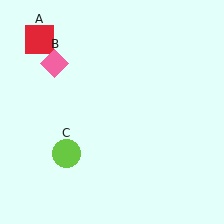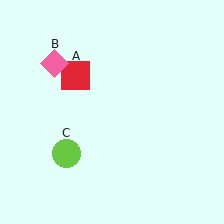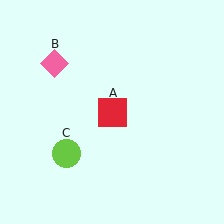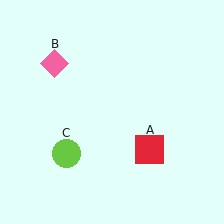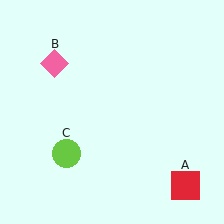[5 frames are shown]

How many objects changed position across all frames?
1 object changed position: red square (object A).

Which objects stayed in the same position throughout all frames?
Pink diamond (object B) and lime circle (object C) remained stationary.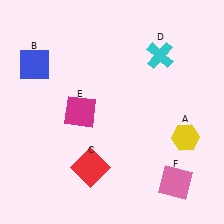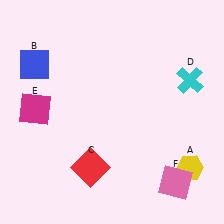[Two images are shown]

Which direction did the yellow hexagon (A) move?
The yellow hexagon (A) moved down.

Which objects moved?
The objects that moved are: the yellow hexagon (A), the cyan cross (D), the magenta square (E).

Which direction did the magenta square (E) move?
The magenta square (E) moved left.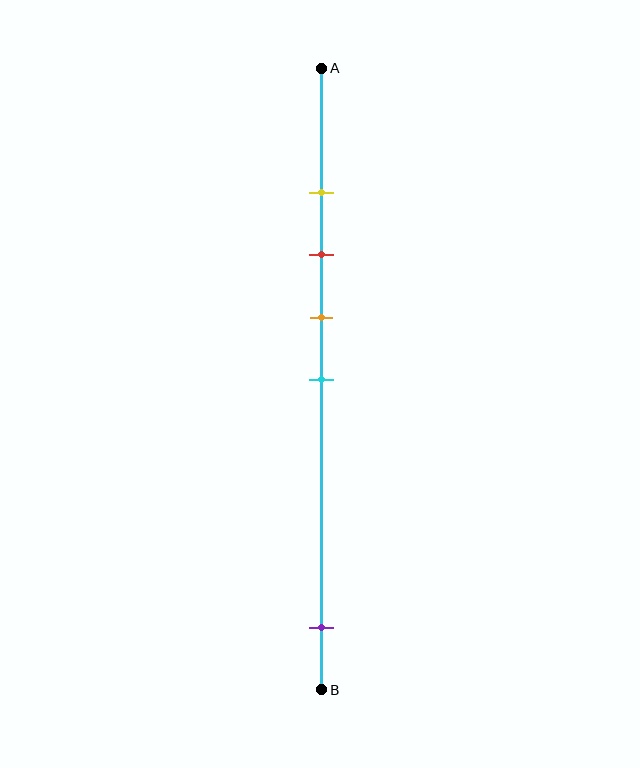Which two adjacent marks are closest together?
The yellow and red marks are the closest adjacent pair.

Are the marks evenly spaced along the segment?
No, the marks are not evenly spaced.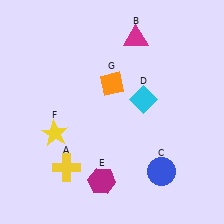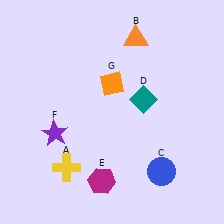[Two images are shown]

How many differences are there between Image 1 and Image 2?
There are 3 differences between the two images.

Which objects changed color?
B changed from magenta to orange. D changed from cyan to teal. F changed from yellow to purple.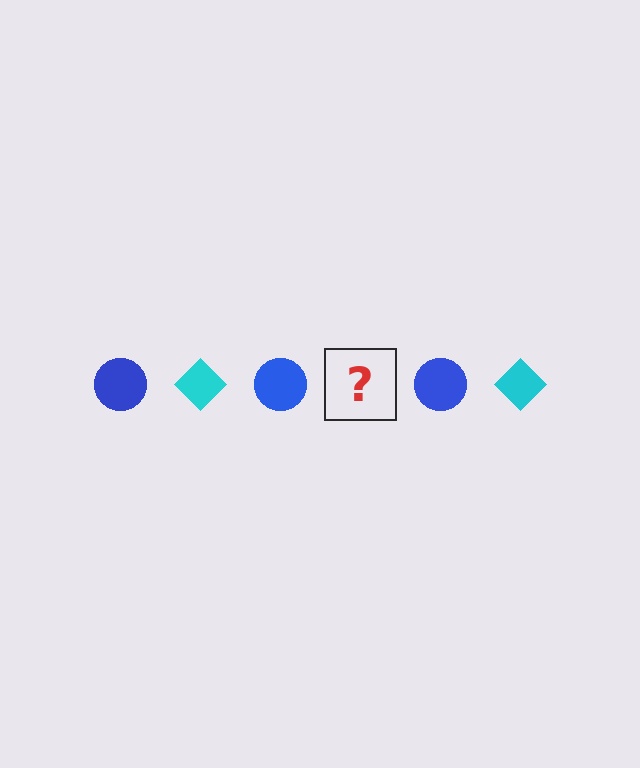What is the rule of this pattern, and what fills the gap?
The rule is that the pattern alternates between blue circle and cyan diamond. The gap should be filled with a cyan diamond.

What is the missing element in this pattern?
The missing element is a cyan diamond.